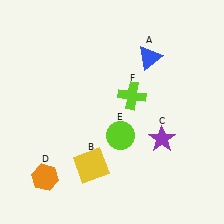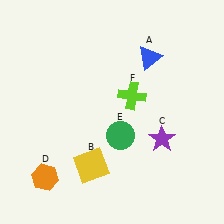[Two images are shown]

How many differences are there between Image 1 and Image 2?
There is 1 difference between the two images.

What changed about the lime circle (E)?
In Image 1, E is lime. In Image 2, it changed to green.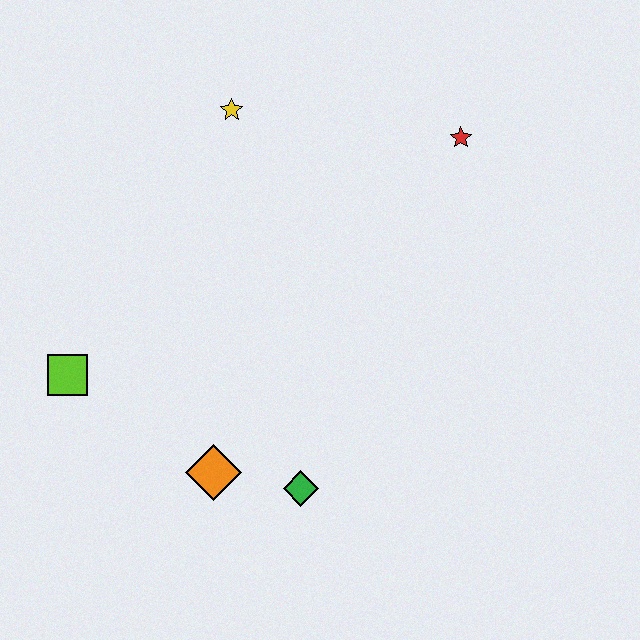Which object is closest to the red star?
The yellow star is closest to the red star.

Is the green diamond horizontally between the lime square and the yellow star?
No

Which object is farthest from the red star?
The lime square is farthest from the red star.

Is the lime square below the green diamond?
No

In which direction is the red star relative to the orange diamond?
The red star is above the orange diamond.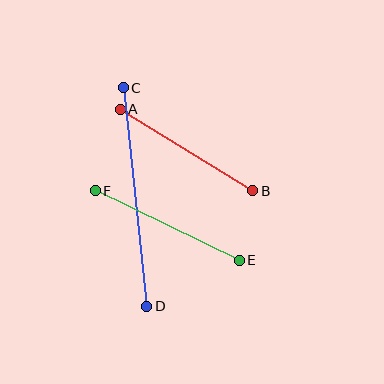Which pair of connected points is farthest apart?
Points C and D are farthest apart.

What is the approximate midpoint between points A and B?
The midpoint is at approximately (187, 150) pixels.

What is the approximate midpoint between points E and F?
The midpoint is at approximately (167, 225) pixels.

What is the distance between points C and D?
The distance is approximately 219 pixels.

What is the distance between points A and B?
The distance is approximately 155 pixels.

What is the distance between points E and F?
The distance is approximately 160 pixels.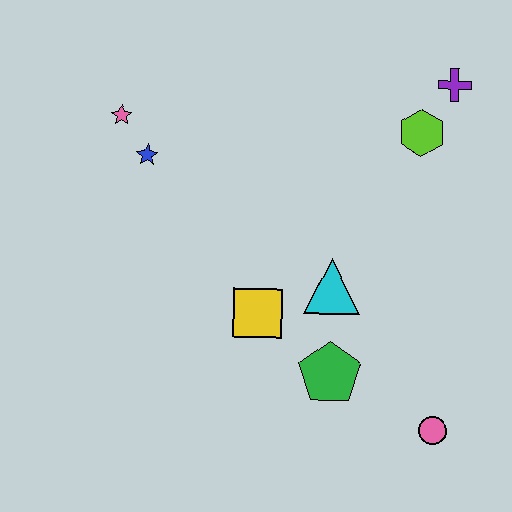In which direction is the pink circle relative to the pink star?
The pink circle is to the right of the pink star.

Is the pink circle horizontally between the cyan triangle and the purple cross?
Yes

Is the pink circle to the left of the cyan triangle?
No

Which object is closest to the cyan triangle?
The yellow square is closest to the cyan triangle.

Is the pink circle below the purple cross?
Yes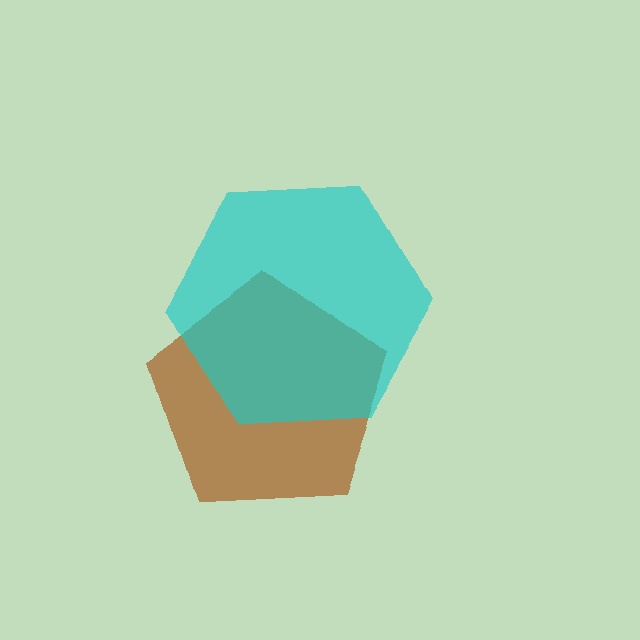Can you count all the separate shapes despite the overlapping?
Yes, there are 2 separate shapes.